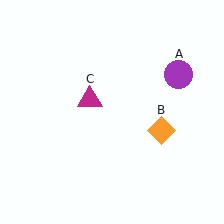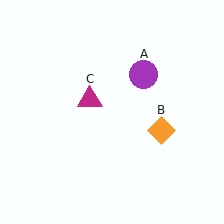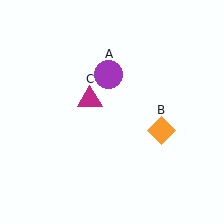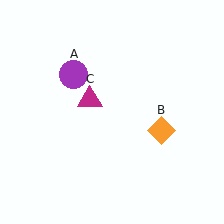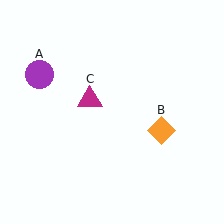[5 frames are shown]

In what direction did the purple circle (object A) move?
The purple circle (object A) moved left.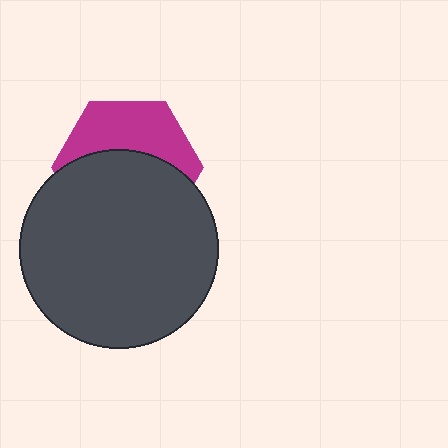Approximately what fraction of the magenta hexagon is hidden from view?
Roughly 58% of the magenta hexagon is hidden behind the dark gray circle.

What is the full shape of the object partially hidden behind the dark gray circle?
The partially hidden object is a magenta hexagon.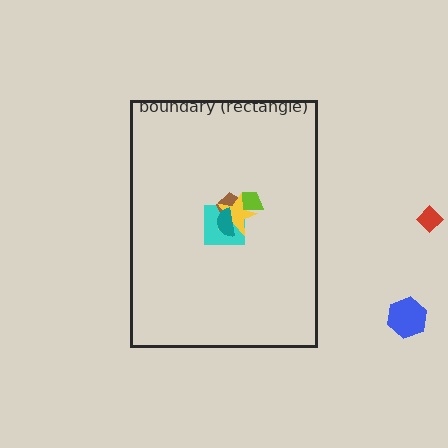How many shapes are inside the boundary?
5 inside, 2 outside.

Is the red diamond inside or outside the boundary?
Outside.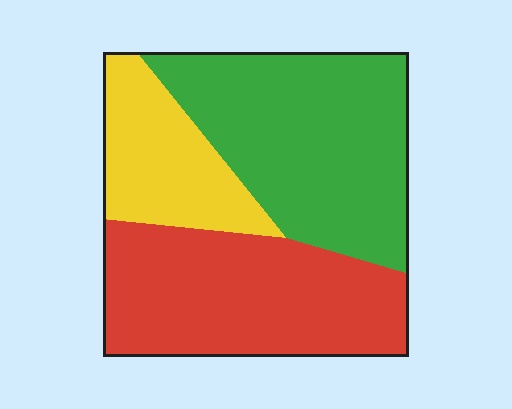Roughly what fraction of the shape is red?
Red covers 39% of the shape.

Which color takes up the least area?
Yellow, at roughly 20%.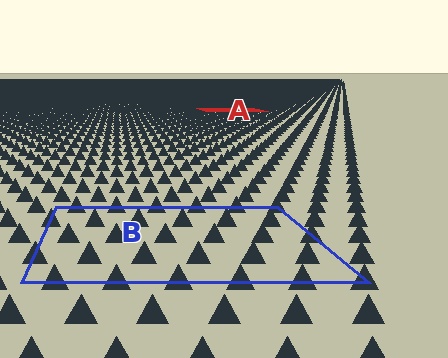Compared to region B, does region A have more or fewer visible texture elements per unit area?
Region A has more texture elements per unit area — they are packed more densely because it is farther away.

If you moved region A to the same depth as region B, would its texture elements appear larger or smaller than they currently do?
They would appear larger. At a closer depth, the same texture elements are projected at a bigger on-screen size.